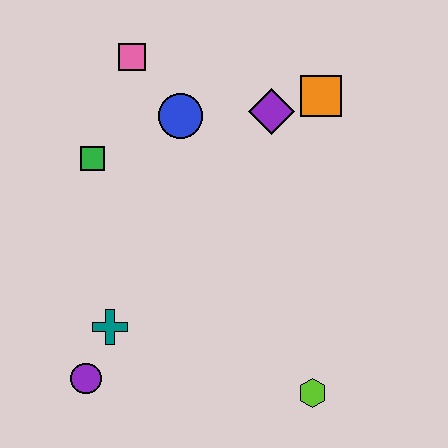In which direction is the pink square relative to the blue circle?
The pink square is above the blue circle.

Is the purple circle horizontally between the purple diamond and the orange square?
No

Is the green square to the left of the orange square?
Yes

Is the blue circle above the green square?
Yes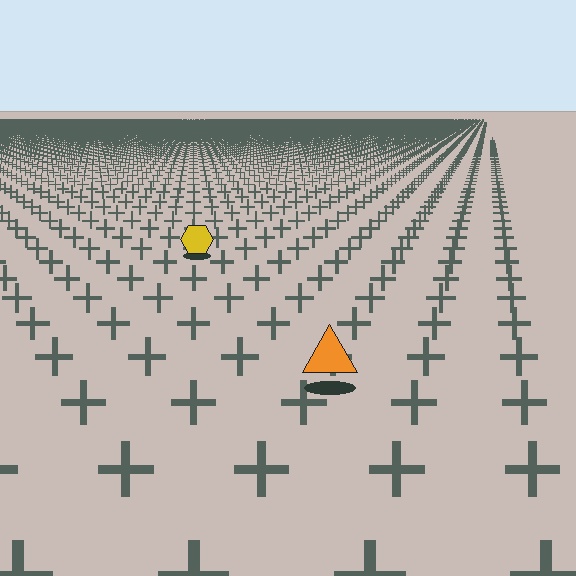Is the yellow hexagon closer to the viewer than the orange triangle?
No. The orange triangle is closer — you can tell from the texture gradient: the ground texture is coarser near it.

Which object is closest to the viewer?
The orange triangle is closest. The texture marks near it are larger and more spread out.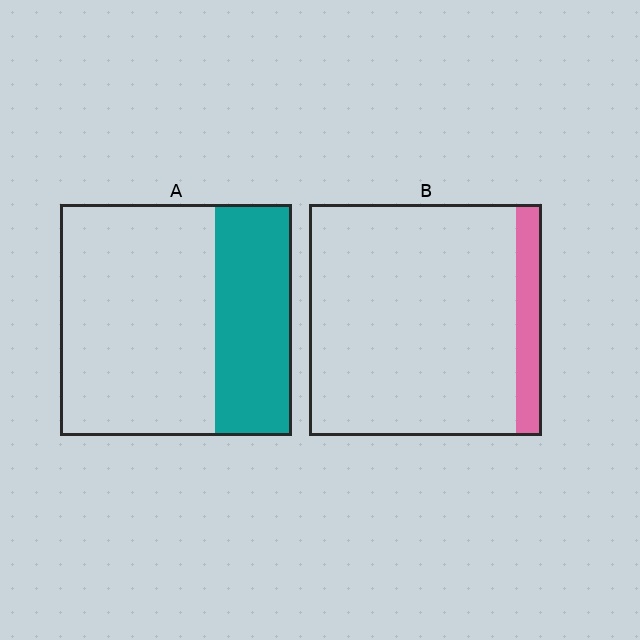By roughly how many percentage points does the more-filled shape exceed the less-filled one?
By roughly 20 percentage points (A over B).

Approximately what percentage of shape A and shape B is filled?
A is approximately 35% and B is approximately 10%.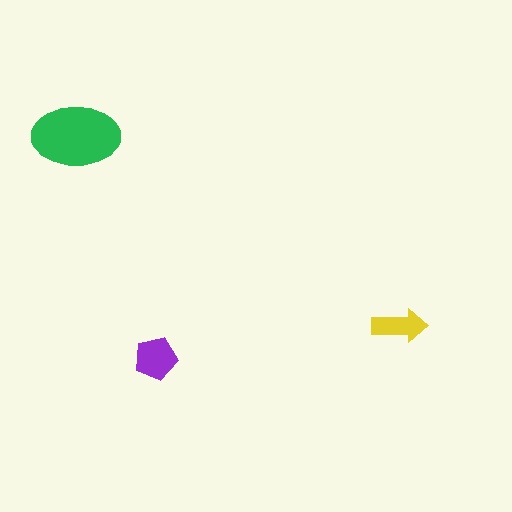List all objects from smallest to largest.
The yellow arrow, the purple pentagon, the green ellipse.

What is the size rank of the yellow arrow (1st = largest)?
3rd.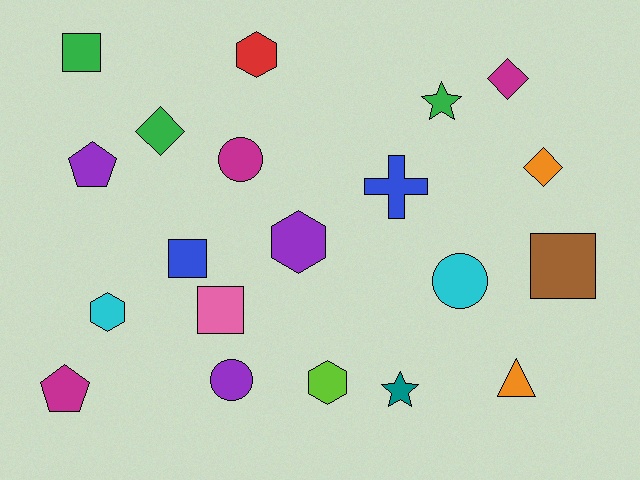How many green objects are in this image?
There are 3 green objects.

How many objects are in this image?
There are 20 objects.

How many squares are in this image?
There are 4 squares.